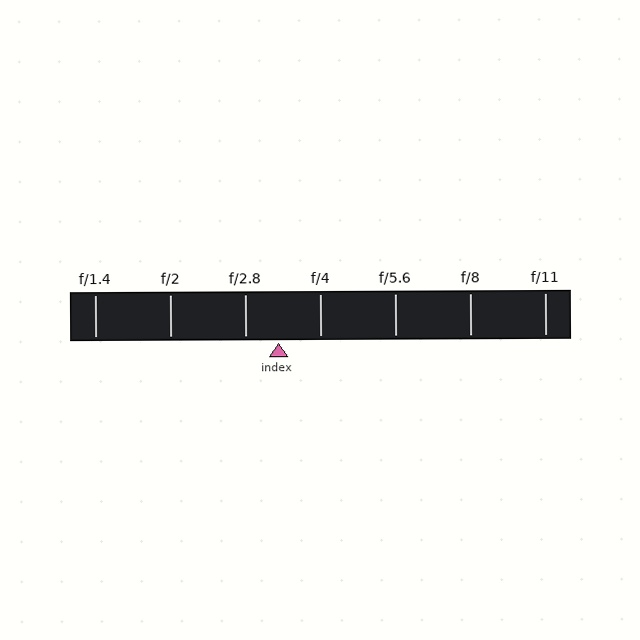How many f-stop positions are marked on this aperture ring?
There are 7 f-stop positions marked.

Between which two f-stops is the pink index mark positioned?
The index mark is between f/2.8 and f/4.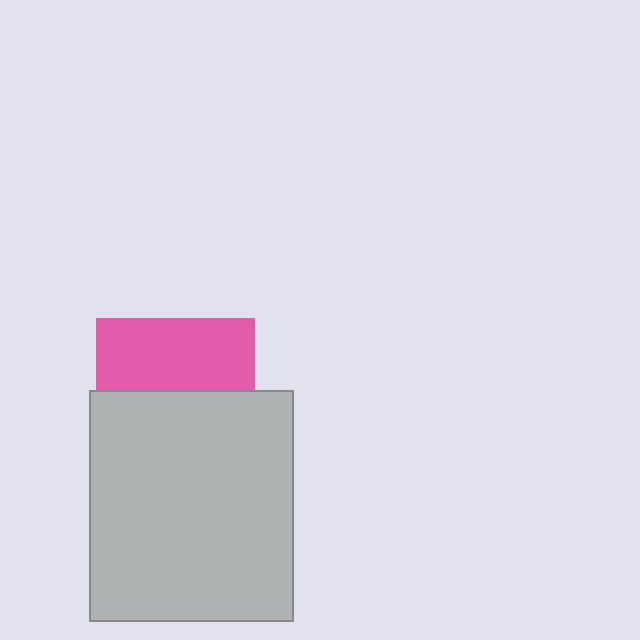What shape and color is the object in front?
The object in front is a light gray rectangle.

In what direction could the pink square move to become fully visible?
The pink square could move up. That would shift it out from behind the light gray rectangle entirely.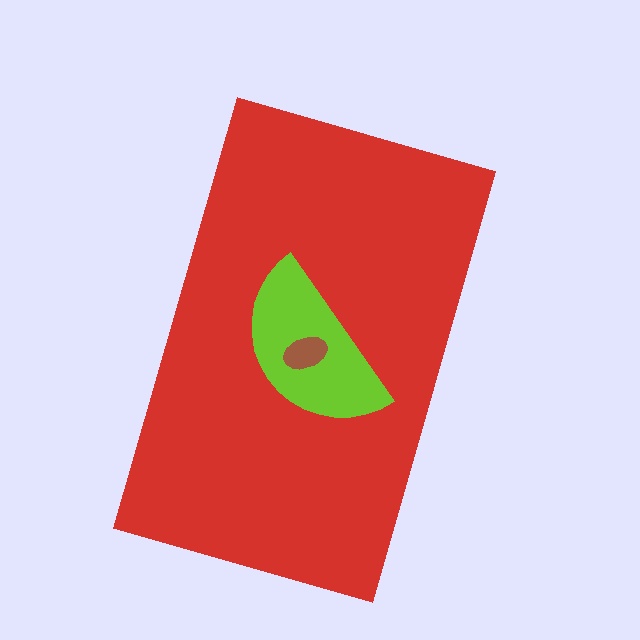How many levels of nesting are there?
3.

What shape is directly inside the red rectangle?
The lime semicircle.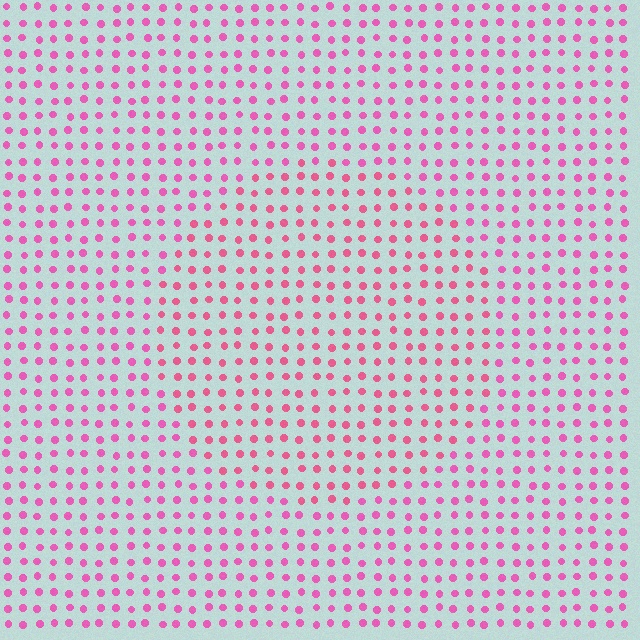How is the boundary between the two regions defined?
The boundary is defined purely by a slight shift in hue (about 18 degrees). Spacing, size, and orientation are identical on both sides.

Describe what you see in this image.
The image is filled with small pink elements in a uniform arrangement. A circle-shaped region is visible where the elements are tinted to a slightly different hue, forming a subtle color boundary.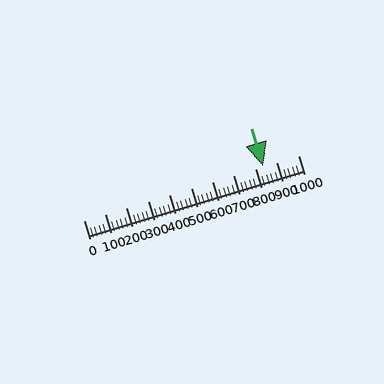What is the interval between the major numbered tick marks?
The major tick marks are spaced 100 units apart.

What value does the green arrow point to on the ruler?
The green arrow points to approximately 837.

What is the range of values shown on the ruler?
The ruler shows values from 0 to 1000.